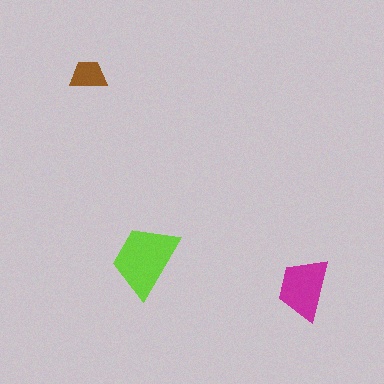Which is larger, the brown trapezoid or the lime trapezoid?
The lime one.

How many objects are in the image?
There are 3 objects in the image.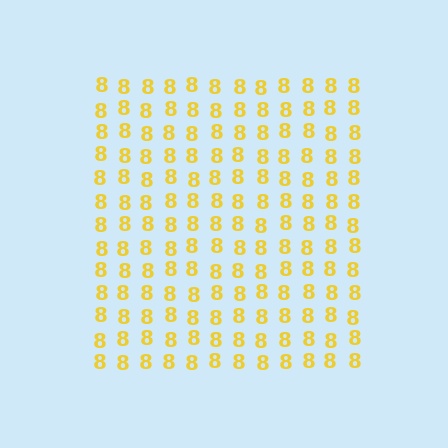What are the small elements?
The small elements are digit 8's.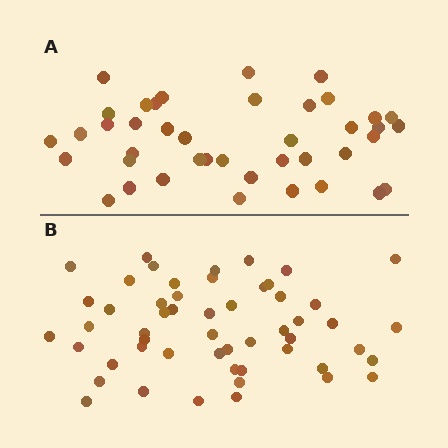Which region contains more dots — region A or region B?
Region B (the bottom region) has more dots.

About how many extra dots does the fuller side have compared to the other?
Region B has roughly 12 or so more dots than region A.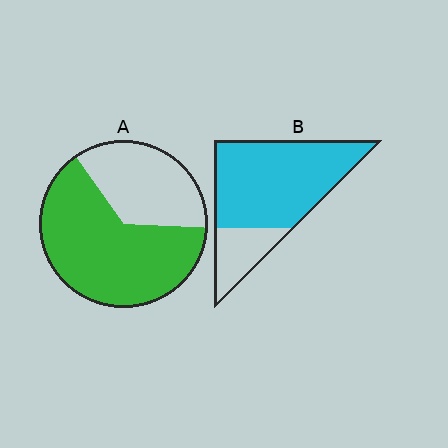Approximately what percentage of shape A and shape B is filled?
A is approximately 65% and B is approximately 75%.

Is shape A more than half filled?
Yes.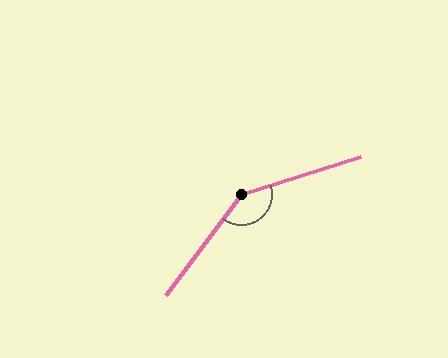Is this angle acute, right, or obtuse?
It is obtuse.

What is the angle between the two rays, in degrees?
Approximately 144 degrees.